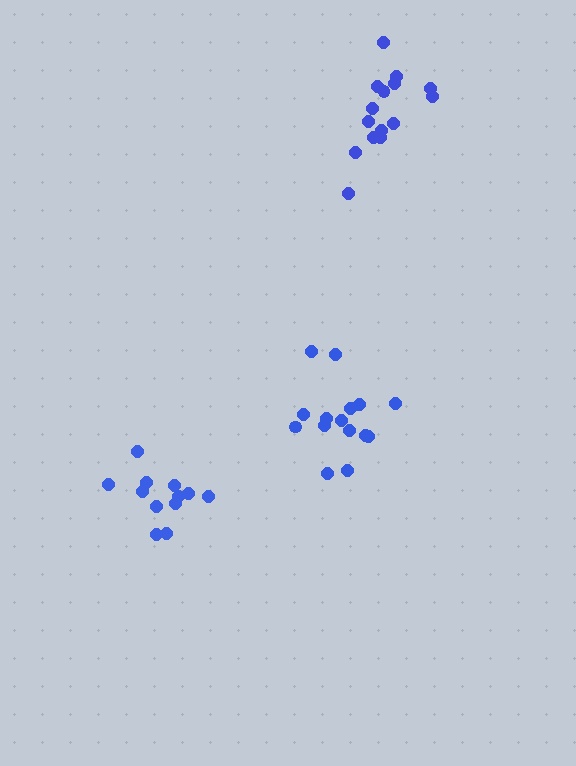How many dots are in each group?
Group 1: 15 dots, Group 2: 12 dots, Group 3: 15 dots (42 total).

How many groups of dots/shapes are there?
There are 3 groups.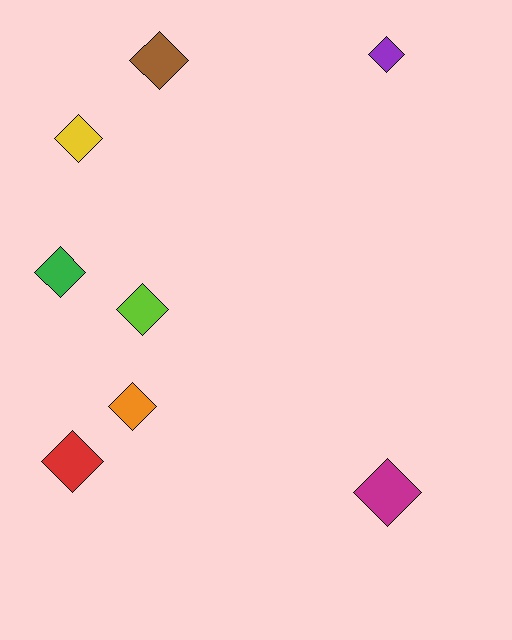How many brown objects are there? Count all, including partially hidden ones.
There is 1 brown object.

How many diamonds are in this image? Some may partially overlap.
There are 8 diamonds.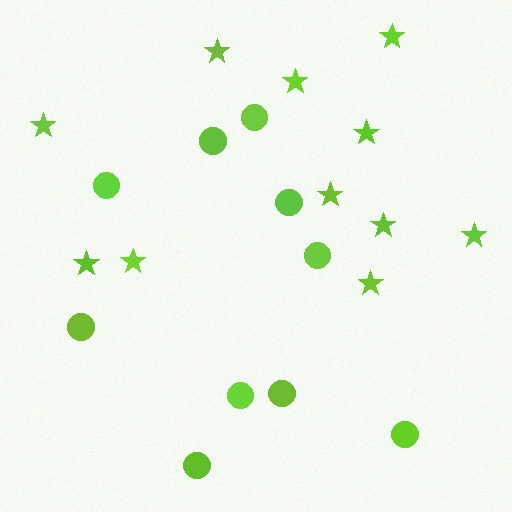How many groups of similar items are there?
There are 2 groups: one group of circles (10) and one group of stars (11).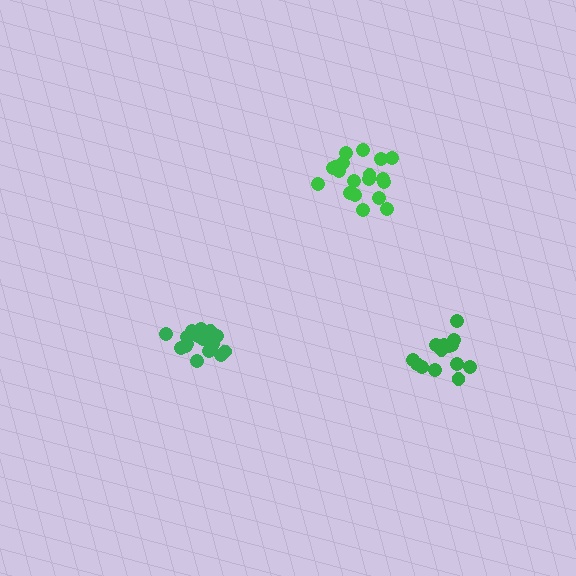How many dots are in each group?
Group 1: 18 dots, Group 2: 19 dots, Group 3: 14 dots (51 total).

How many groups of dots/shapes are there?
There are 3 groups.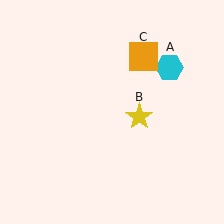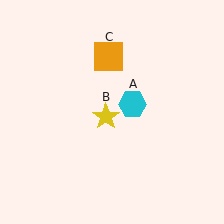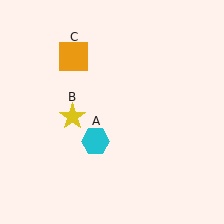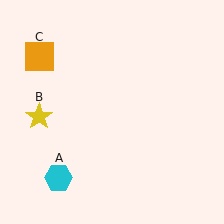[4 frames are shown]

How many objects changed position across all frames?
3 objects changed position: cyan hexagon (object A), yellow star (object B), orange square (object C).